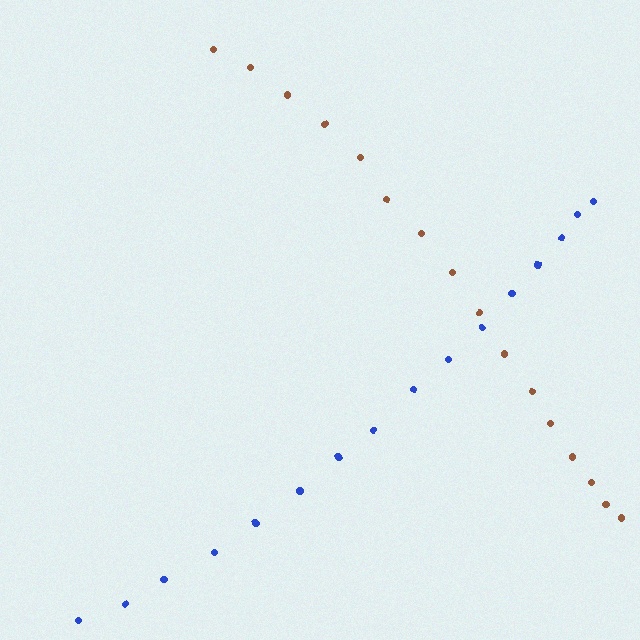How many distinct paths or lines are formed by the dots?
There are 2 distinct paths.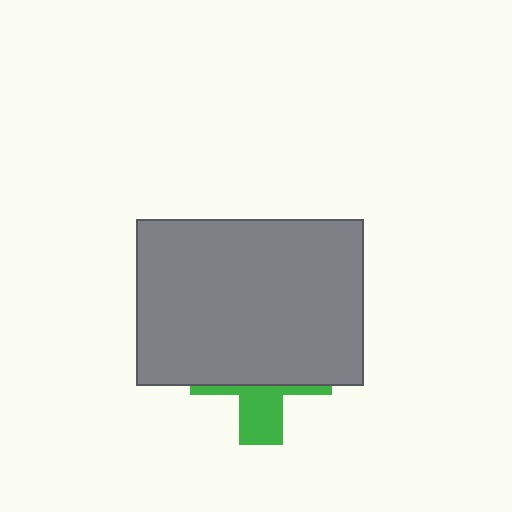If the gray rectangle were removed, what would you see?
You would see the complete green cross.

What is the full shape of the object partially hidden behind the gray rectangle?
The partially hidden object is a green cross.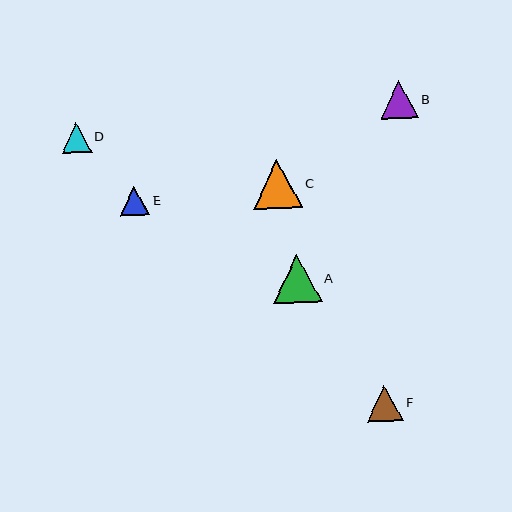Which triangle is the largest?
Triangle C is the largest with a size of approximately 49 pixels.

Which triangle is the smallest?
Triangle E is the smallest with a size of approximately 29 pixels.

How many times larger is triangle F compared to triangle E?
Triangle F is approximately 1.2 times the size of triangle E.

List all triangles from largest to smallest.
From largest to smallest: C, A, B, F, D, E.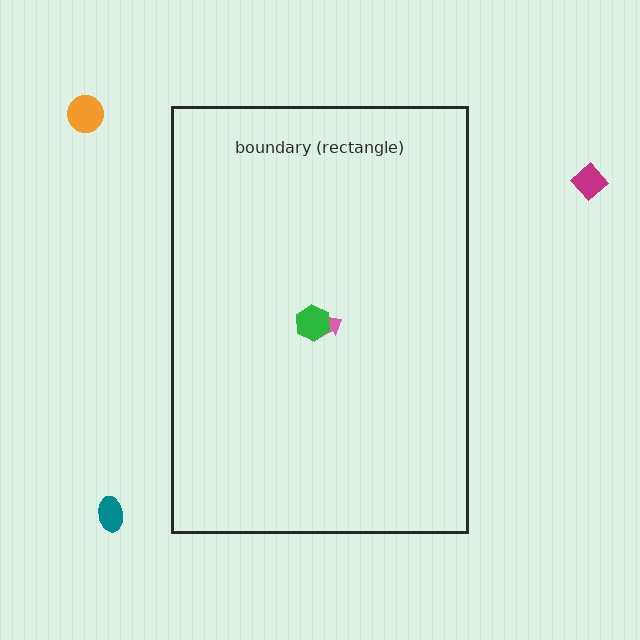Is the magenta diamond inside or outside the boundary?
Outside.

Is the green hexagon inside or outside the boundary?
Inside.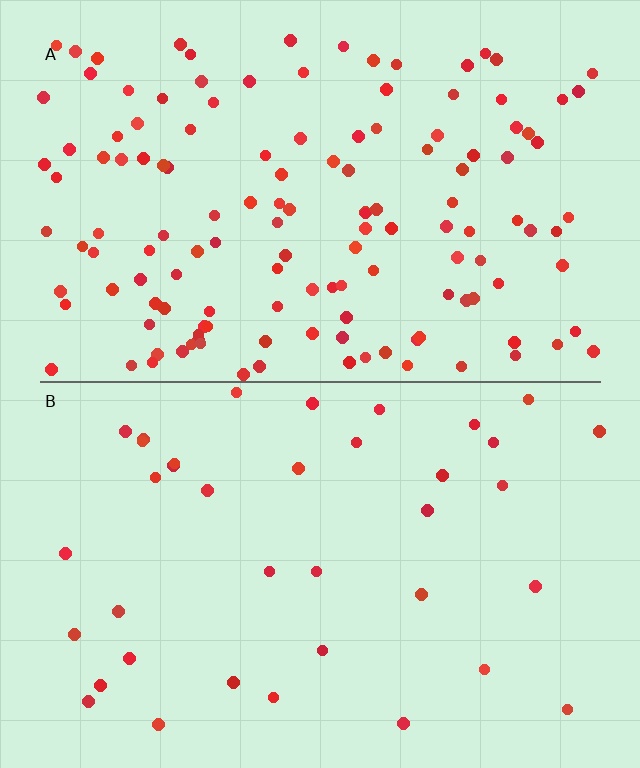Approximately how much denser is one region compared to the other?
Approximately 3.7× — region A over region B.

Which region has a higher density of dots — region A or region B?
A (the top).